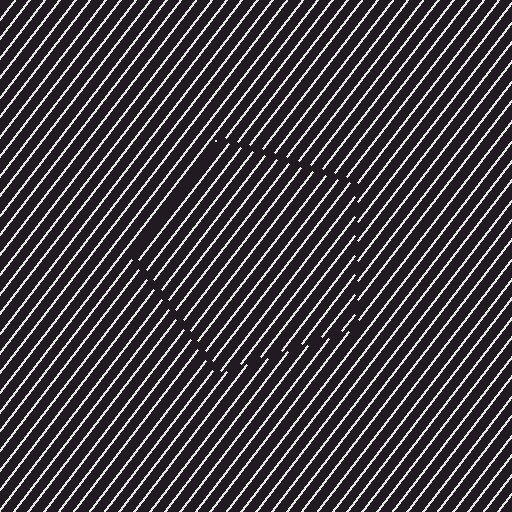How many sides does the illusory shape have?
5 sides — the line-ends trace a pentagon.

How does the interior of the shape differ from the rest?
The interior of the shape contains the same grating, shifted by half a period — the contour is defined by the phase discontinuity where line-ends from the inner and outer gratings abut.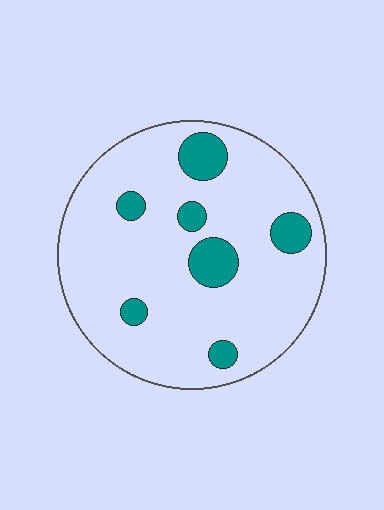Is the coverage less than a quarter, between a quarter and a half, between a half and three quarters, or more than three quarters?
Less than a quarter.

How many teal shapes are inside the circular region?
7.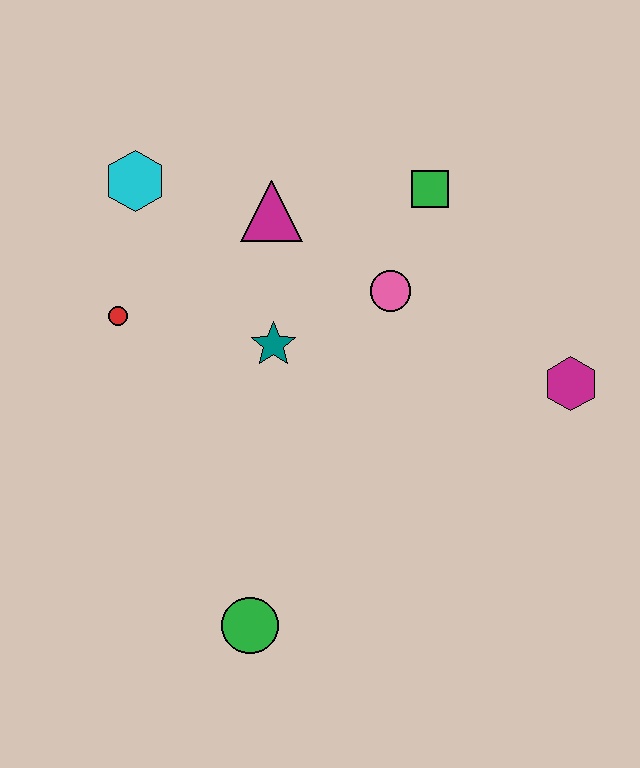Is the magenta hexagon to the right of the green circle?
Yes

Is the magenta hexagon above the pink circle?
No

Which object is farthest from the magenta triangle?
The green circle is farthest from the magenta triangle.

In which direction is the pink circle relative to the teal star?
The pink circle is to the right of the teal star.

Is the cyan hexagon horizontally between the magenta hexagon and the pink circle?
No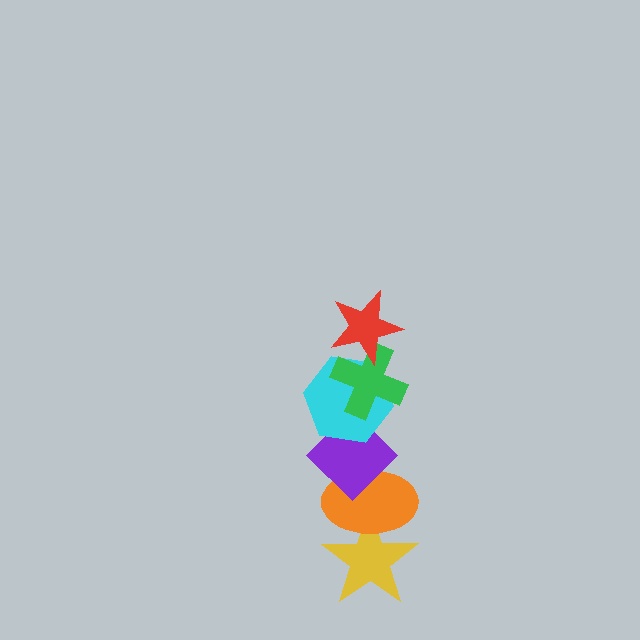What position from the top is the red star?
The red star is 1st from the top.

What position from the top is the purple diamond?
The purple diamond is 4th from the top.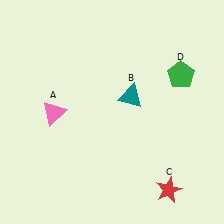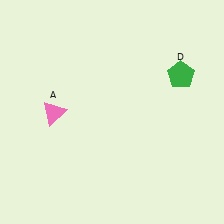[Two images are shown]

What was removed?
The red star (C), the teal triangle (B) were removed in Image 2.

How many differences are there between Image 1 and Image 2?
There are 2 differences between the two images.